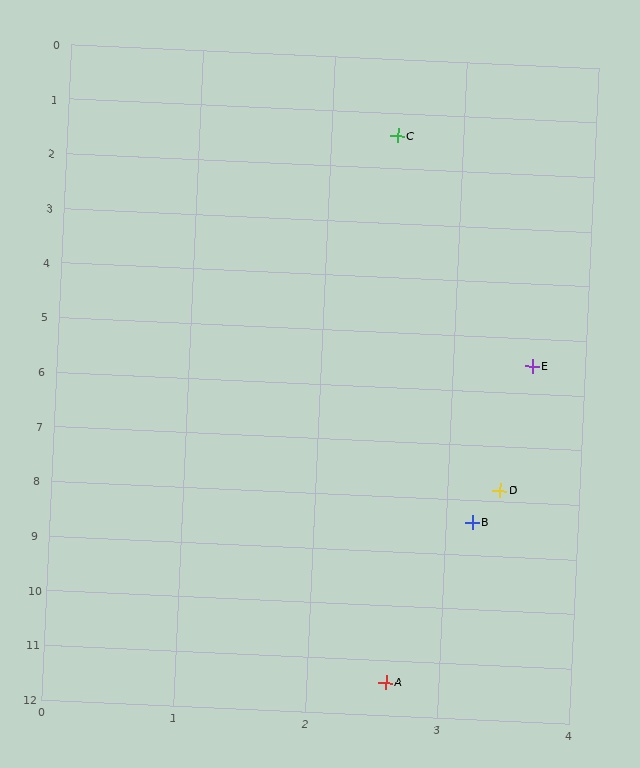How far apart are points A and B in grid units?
Points A and B are about 3.1 grid units apart.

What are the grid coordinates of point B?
Point B is at approximately (3.2, 8.4).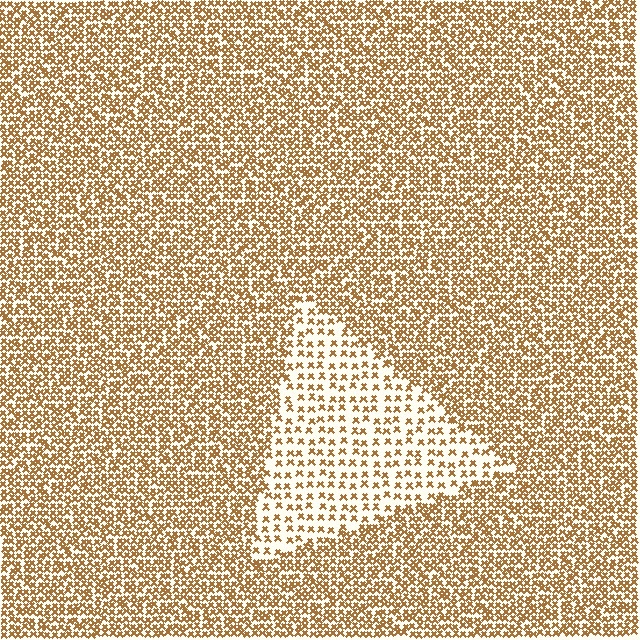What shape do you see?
I see a triangle.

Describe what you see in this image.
The image contains small brown elements arranged at two different densities. A triangle-shaped region is visible where the elements are less densely packed than the surrounding area.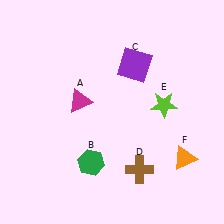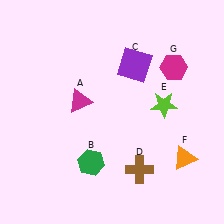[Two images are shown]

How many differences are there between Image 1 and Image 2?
There is 1 difference between the two images.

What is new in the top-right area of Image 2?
A magenta hexagon (G) was added in the top-right area of Image 2.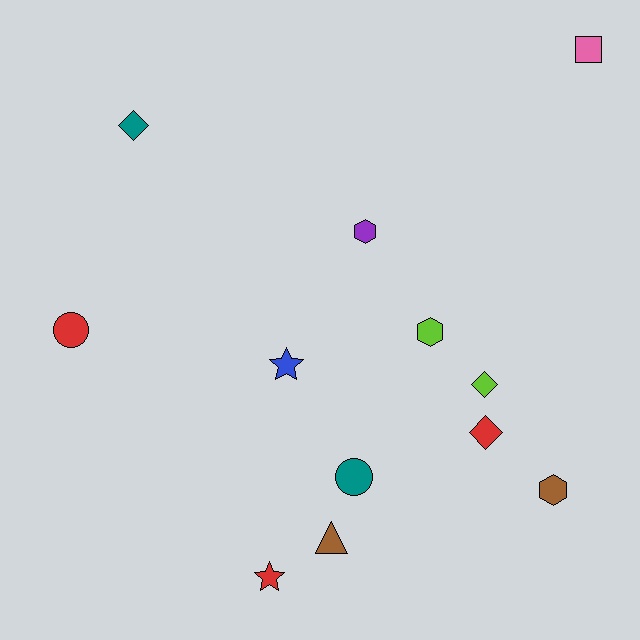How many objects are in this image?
There are 12 objects.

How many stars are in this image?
There are 2 stars.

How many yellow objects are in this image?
There are no yellow objects.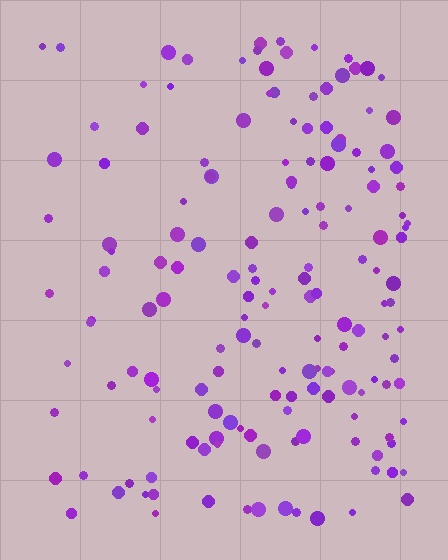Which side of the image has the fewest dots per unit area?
The left.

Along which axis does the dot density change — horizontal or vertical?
Horizontal.